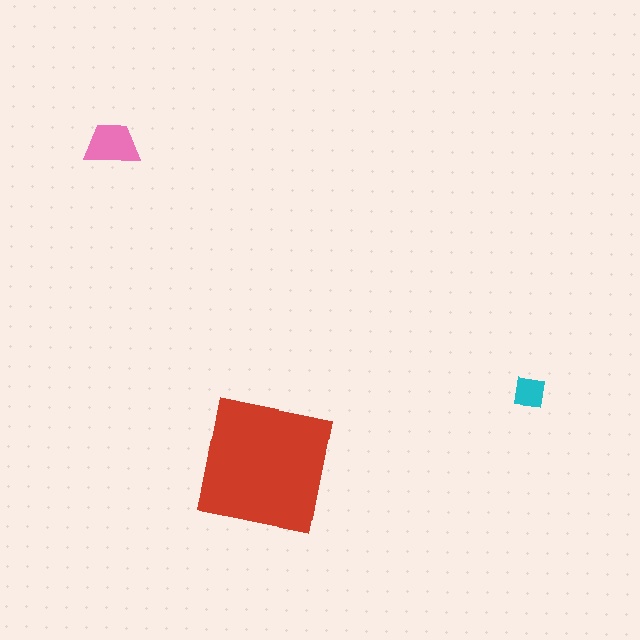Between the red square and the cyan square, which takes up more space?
The red square.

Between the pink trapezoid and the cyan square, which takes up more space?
The pink trapezoid.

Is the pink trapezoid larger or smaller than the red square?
Smaller.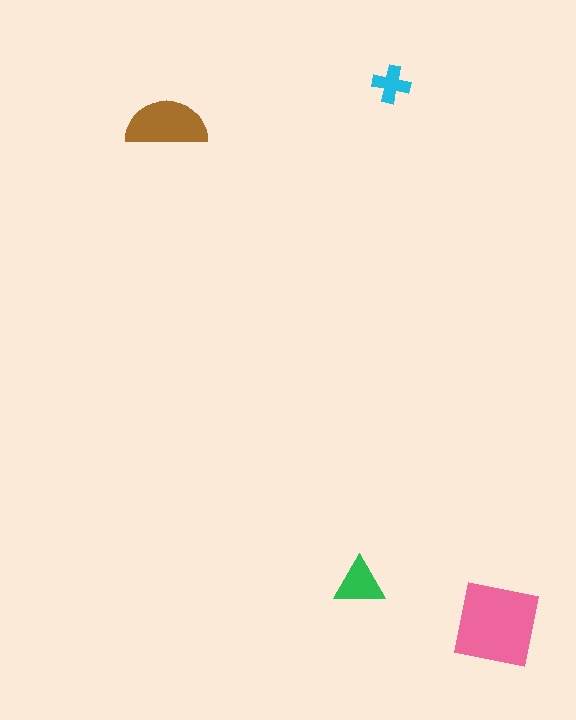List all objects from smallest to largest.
The cyan cross, the green triangle, the brown semicircle, the pink square.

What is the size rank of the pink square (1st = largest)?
1st.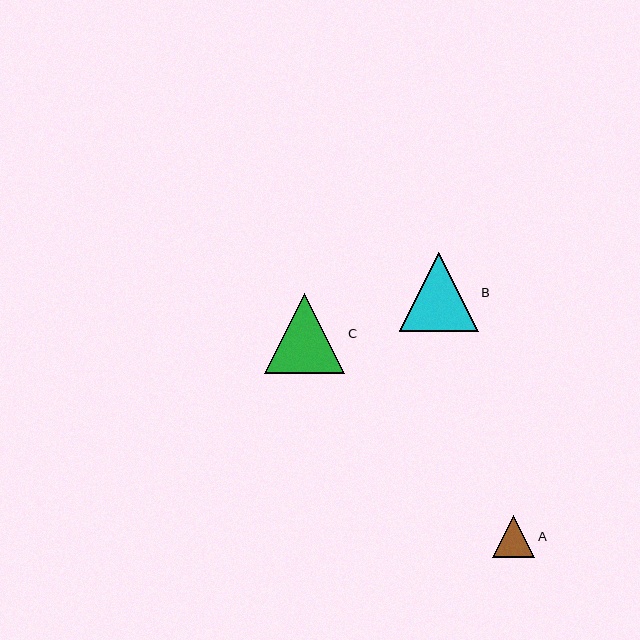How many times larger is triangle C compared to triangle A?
Triangle C is approximately 1.9 times the size of triangle A.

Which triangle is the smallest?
Triangle A is the smallest with a size of approximately 42 pixels.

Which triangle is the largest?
Triangle C is the largest with a size of approximately 80 pixels.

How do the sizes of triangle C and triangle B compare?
Triangle C and triangle B are approximately the same size.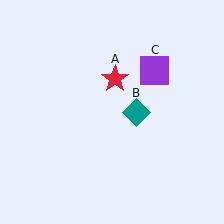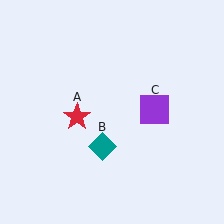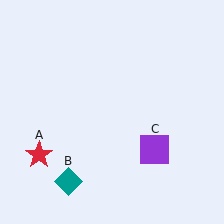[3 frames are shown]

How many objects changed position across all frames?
3 objects changed position: red star (object A), teal diamond (object B), purple square (object C).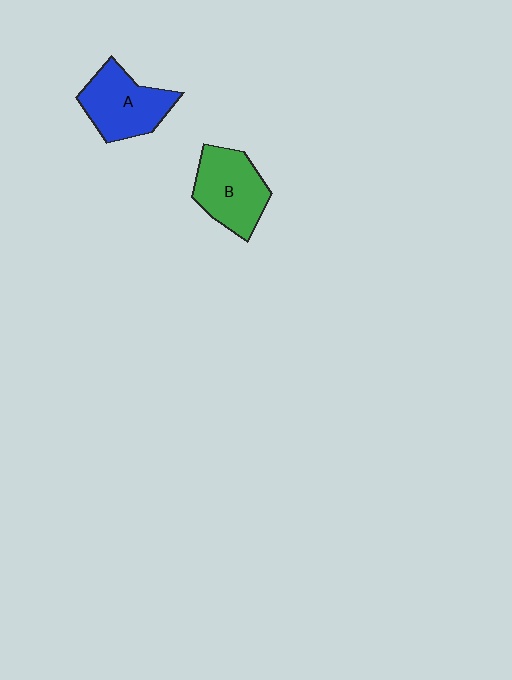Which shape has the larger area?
Shape B (green).